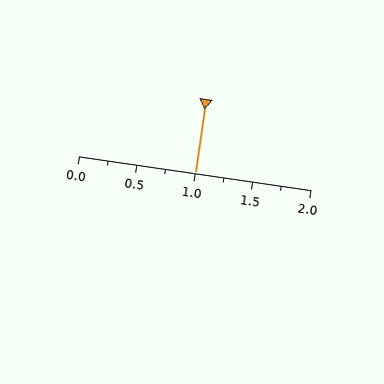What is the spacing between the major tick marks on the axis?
The major ticks are spaced 0.5 apart.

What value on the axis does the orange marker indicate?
The marker indicates approximately 1.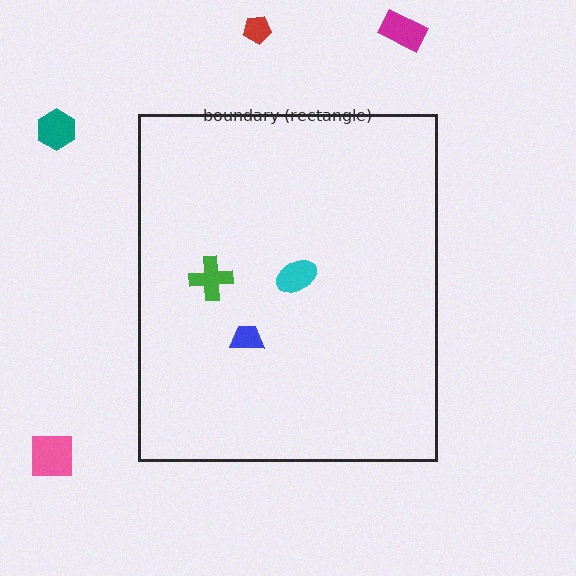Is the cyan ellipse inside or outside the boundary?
Inside.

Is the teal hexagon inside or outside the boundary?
Outside.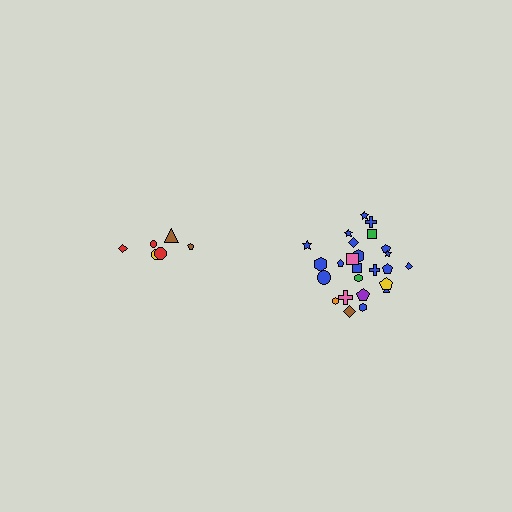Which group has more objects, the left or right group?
The right group.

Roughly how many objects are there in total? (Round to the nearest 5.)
Roughly 30 objects in total.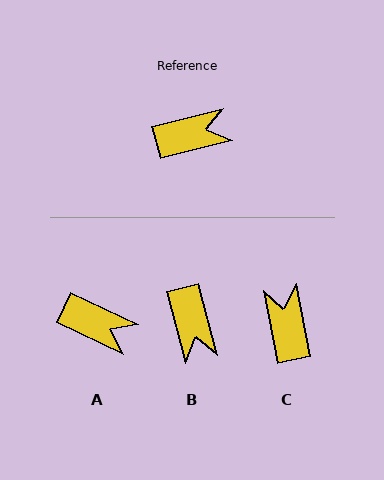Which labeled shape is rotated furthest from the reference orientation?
B, about 89 degrees away.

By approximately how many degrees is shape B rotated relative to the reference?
Approximately 89 degrees clockwise.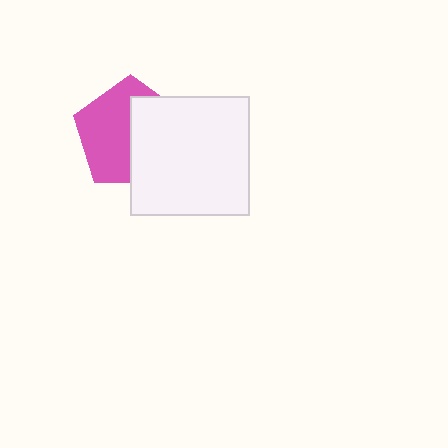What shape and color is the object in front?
The object in front is a white square.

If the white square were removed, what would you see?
You would see the complete pink pentagon.